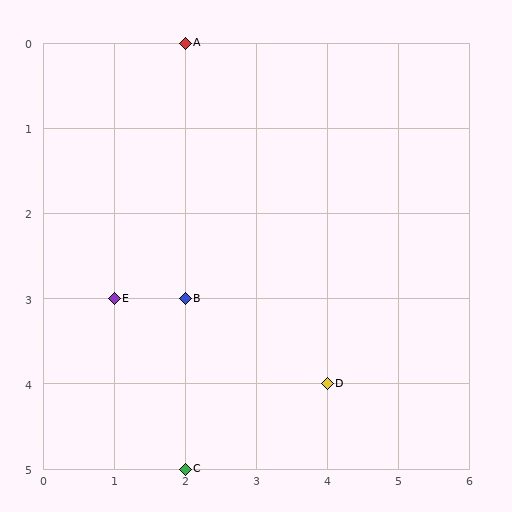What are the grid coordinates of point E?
Point E is at grid coordinates (1, 3).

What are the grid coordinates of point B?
Point B is at grid coordinates (2, 3).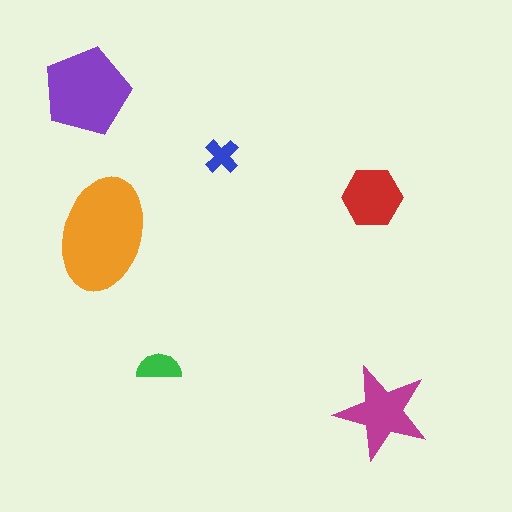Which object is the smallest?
The blue cross.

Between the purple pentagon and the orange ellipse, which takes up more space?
The orange ellipse.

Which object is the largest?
The orange ellipse.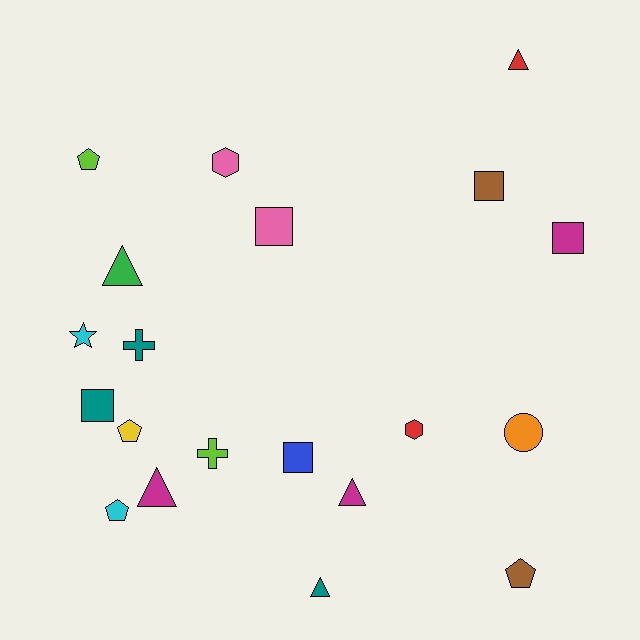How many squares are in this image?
There are 5 squares.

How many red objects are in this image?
There are 2 red objects.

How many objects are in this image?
There are 20 objects.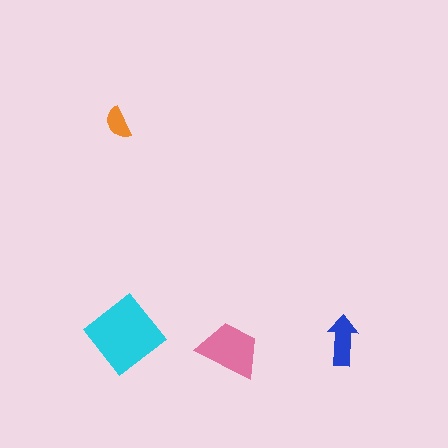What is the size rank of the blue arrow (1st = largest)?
3rd.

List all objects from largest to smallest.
The cyan diamond, the pink trapezoid, the blue arrow, the orange semicircle.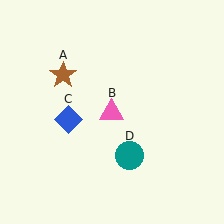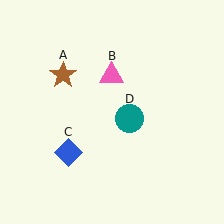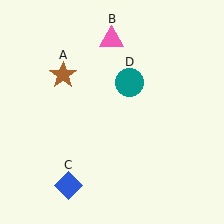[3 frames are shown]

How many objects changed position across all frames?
3 objects changed position: pink triangle (object B), blue diamond (object C), teal circle (object D).